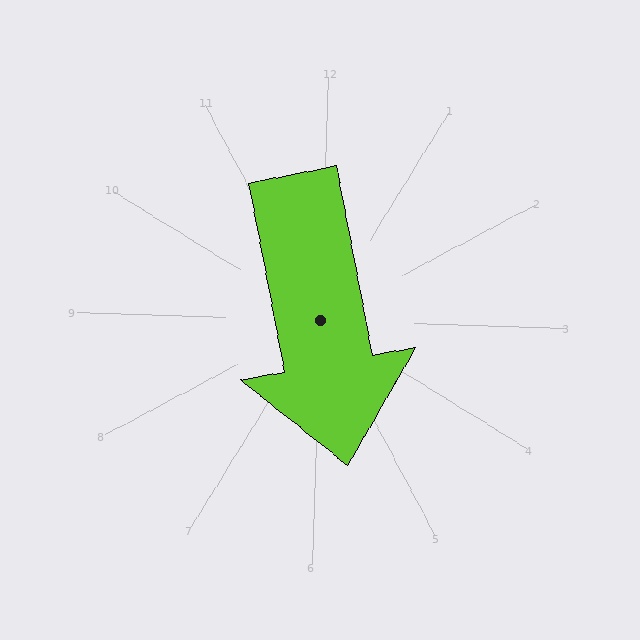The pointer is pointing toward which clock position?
Roughly 6 o'clock.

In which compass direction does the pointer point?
South.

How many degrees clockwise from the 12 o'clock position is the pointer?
Approximately 167 degrees.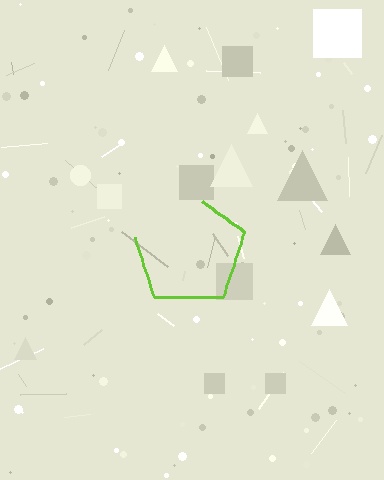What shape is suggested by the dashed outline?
The dashed outline suggests a pentagon.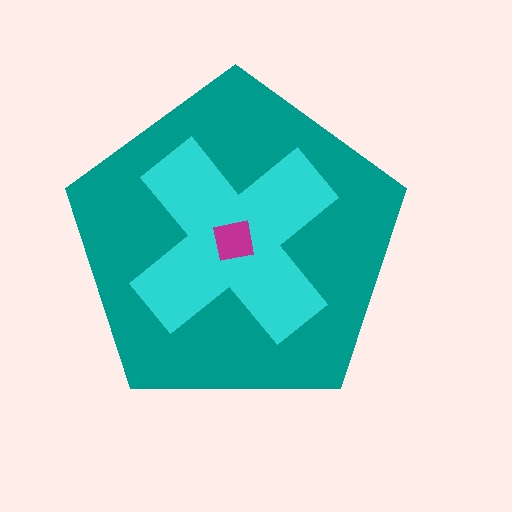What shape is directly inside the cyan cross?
The magenta square.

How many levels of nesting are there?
3.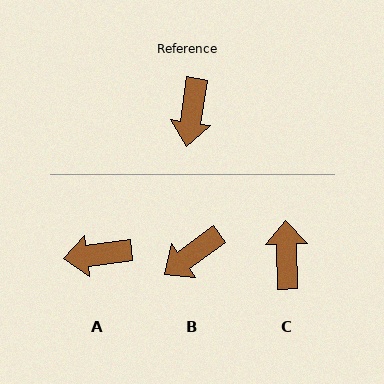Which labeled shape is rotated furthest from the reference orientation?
C, about 170 degrees away.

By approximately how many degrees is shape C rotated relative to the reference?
Approximately 170 degrees clockwise.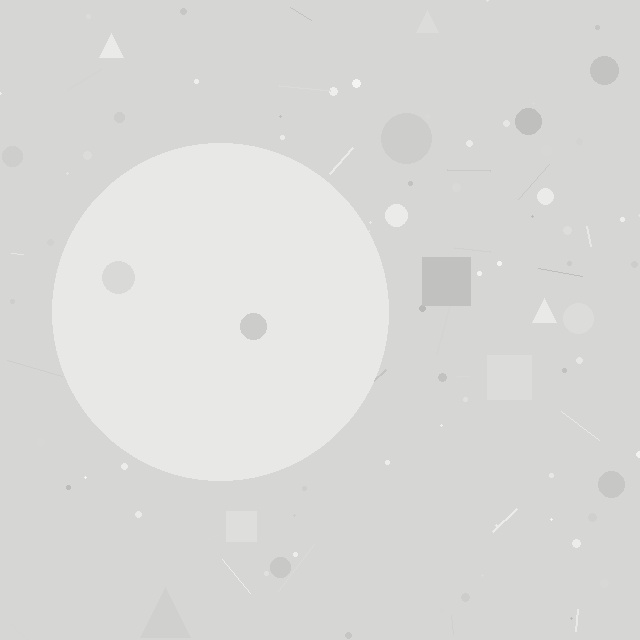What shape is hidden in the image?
A circle is hidden in the image.